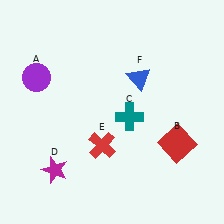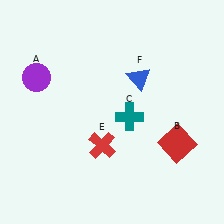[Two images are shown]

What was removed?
The magenta star (D) was removed in Image 2.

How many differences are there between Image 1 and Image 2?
There is 1 difference between the two images.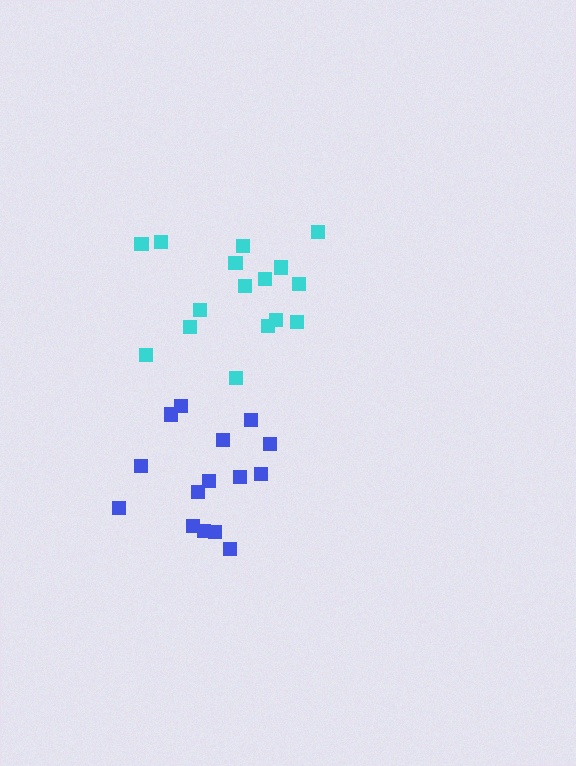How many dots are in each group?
Group 1: 16 dots, Group 2: 15 dots (31 total).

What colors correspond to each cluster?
The clusters are colored: cyan, blue.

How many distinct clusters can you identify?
There are 2 distinct clusters.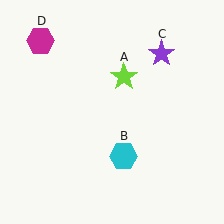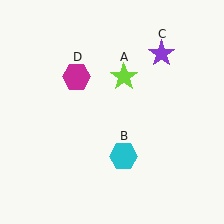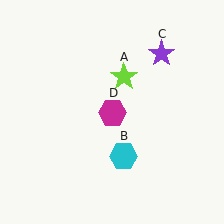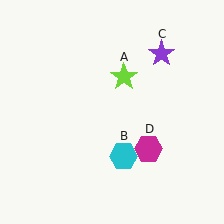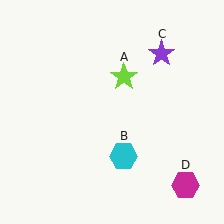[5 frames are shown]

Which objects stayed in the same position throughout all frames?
Lime star (object A) and cyan hexagon (object B) and purple star (object C) remained stationary.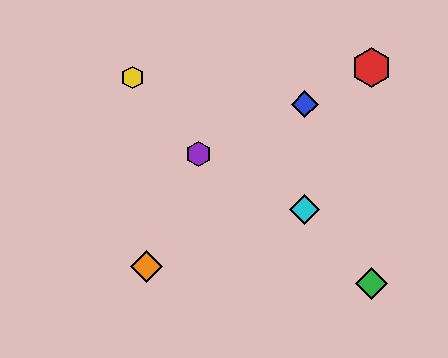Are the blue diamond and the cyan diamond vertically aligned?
Yes, both are at x≈305.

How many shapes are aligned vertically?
2 shapes (the blue diamond, the cyan diamond) are aligned vertically.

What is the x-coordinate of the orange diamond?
The orange diamond is at x≈146.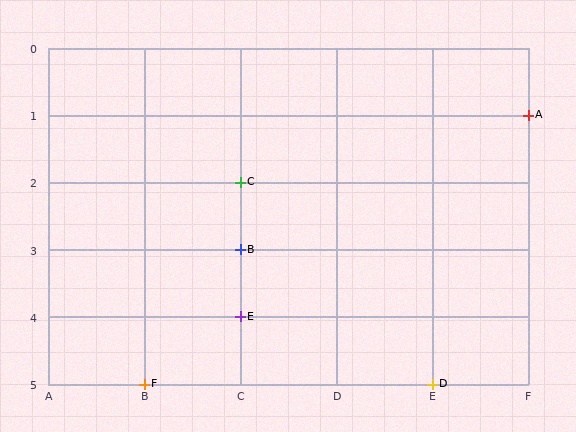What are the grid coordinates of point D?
Point D is at grid coordinates (E, 5).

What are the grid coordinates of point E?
Point E is at grid coordinates (C, 4).